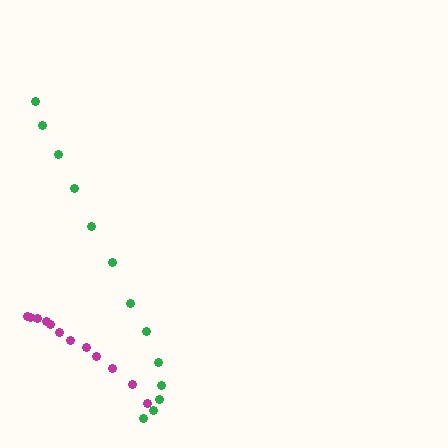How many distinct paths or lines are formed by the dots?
There are 2 distinct paths.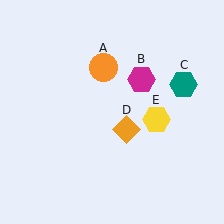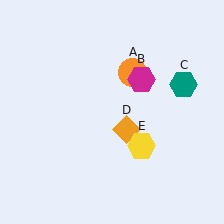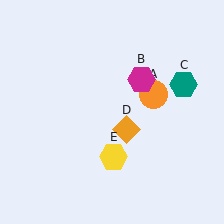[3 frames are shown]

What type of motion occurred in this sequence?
The orange circle (object A), yellow hexagon (object E) rotated clockwise around the center of the scene.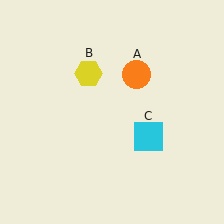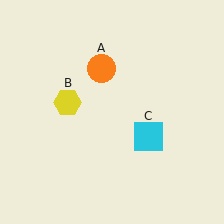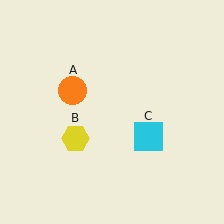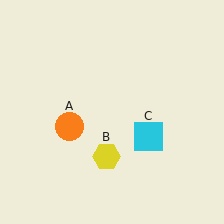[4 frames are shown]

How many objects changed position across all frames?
2 objects changed position: orange circle (object A), yellow hexagon (object B).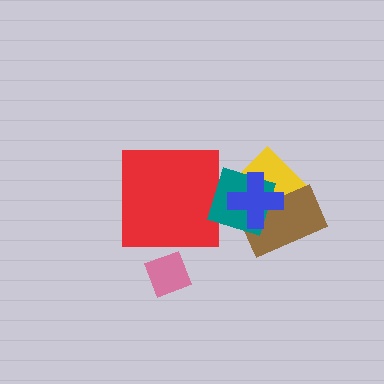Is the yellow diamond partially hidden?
Yes, it is partially covered by another shape.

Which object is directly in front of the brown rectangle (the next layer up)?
The teal square is directly in front of the brown rectangle.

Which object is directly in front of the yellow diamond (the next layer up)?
The brown rectangle is directly in front of the yellow diamond.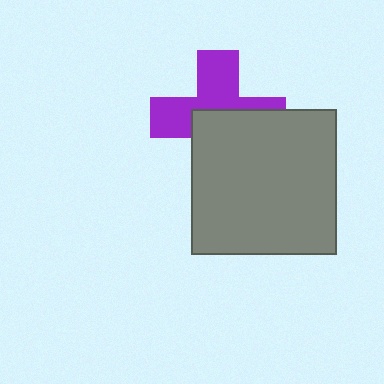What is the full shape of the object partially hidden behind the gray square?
The partially hidden object is a purple cross.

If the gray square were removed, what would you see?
You would see the complete purple cross.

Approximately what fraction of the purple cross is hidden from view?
Roughly 49% of the purple cross is hidden behind the gray square.